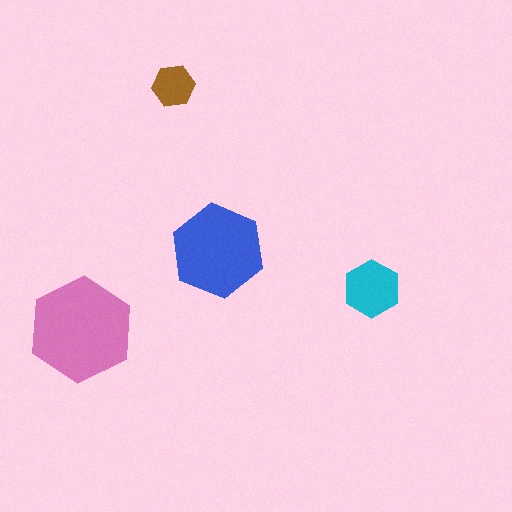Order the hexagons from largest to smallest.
the pink one, the blue one, the cyan one, the brown one.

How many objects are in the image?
There are 4 objects in the image.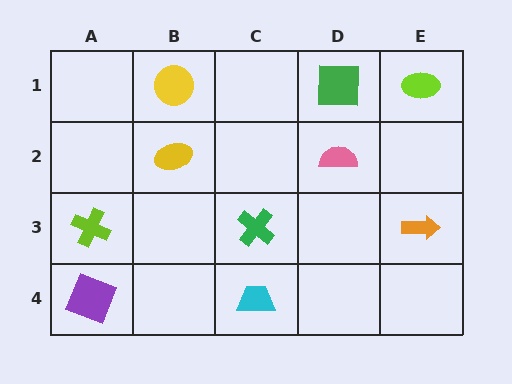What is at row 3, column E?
An orange arrow.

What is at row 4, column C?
A cyan trapezoid.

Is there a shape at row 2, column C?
No, that cell is empty.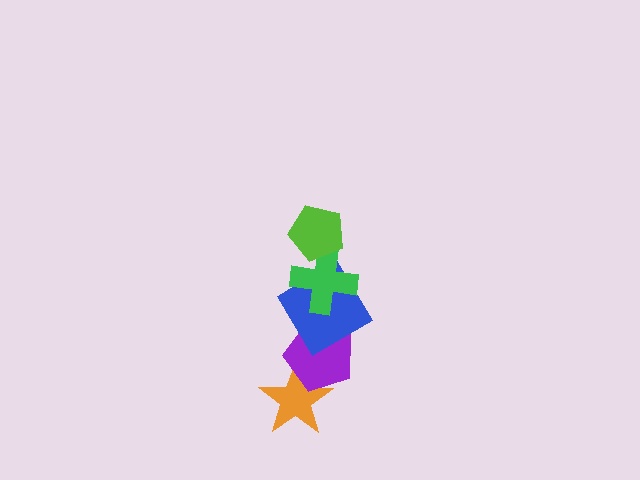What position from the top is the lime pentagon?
The lime pentagon is 1st from the top.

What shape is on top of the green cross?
The lime pentagon is on top of the green cross.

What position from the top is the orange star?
The orange star is 5th from the top.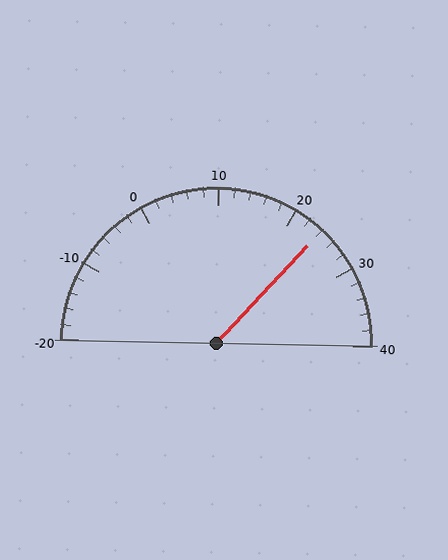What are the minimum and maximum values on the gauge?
The gauge ranges from -20 to 40.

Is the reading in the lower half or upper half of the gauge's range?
The reading is in the upper half of the range (-20 to 40).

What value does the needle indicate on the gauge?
The needle indicates approximately 24.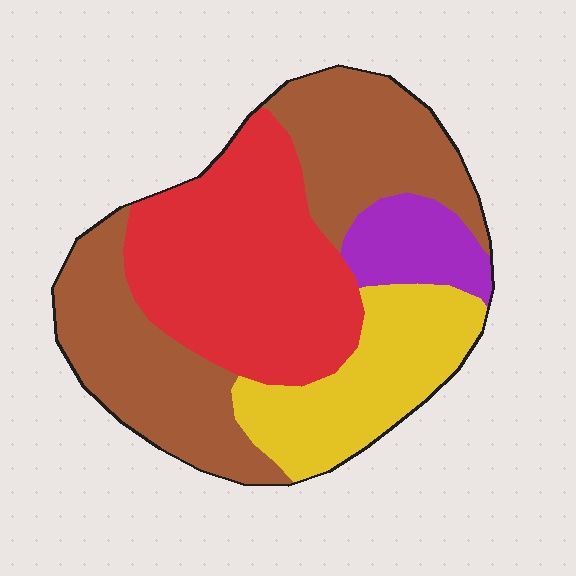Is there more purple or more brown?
Brown.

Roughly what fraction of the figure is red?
Red covers about 35% of the figure.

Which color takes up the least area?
Purple, at roughly 10%.